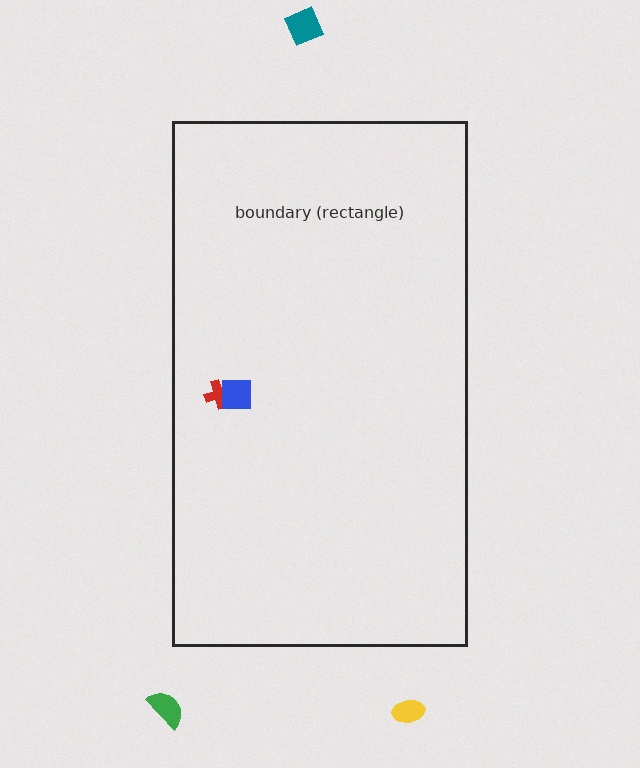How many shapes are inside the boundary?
2 inside, 3 outside.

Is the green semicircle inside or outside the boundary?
Outside.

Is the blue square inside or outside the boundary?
Inside.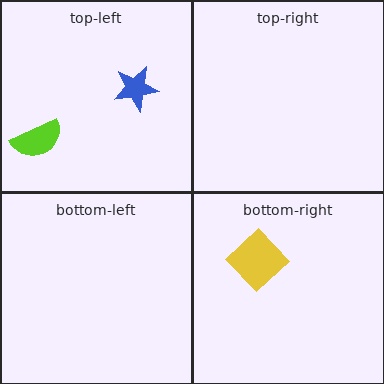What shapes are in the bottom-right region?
The yellow diamond.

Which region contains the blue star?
The top-left region.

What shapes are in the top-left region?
The blue star, the lime semicircle.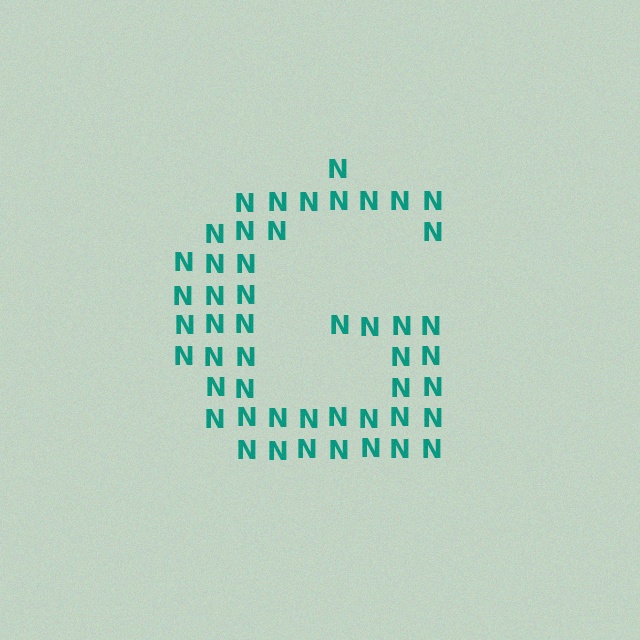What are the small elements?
The small elements are letter N's.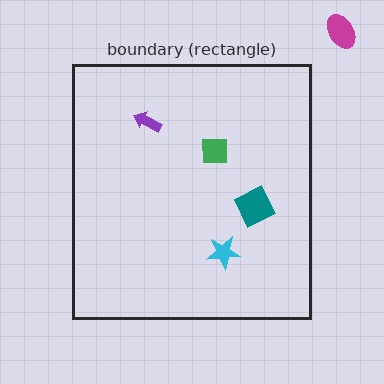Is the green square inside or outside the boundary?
Inside.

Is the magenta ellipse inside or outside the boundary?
Outside.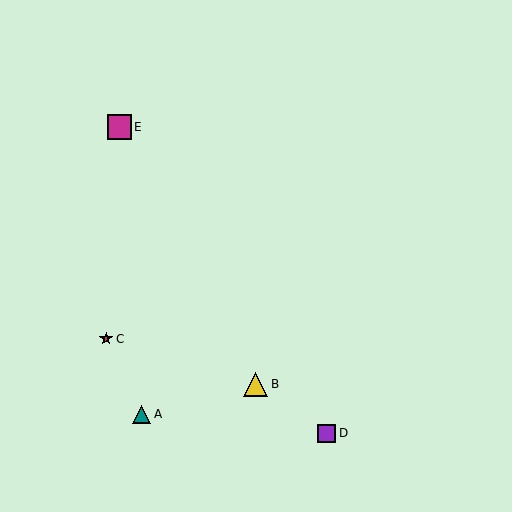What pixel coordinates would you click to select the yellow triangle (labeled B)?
Click at (256, 384) to select the yellow triangle B.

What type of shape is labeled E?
Shape E is a magenta square.